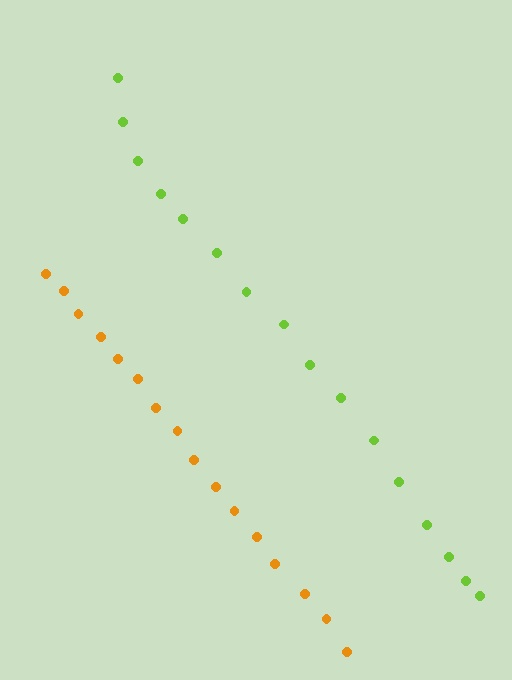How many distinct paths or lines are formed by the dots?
There are 2 distinct paths.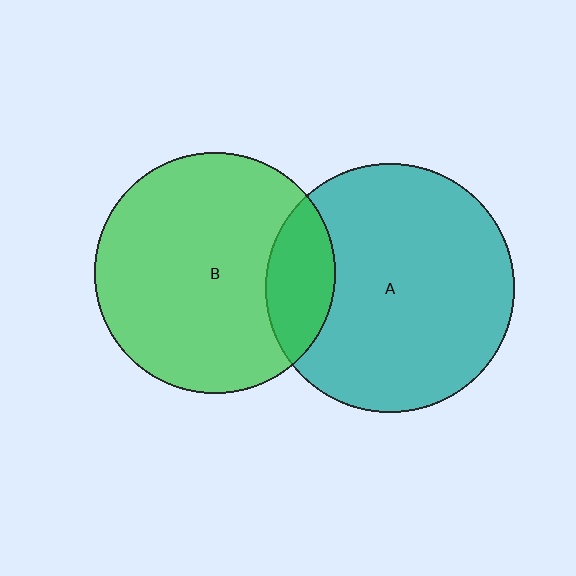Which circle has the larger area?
Circle A (teal).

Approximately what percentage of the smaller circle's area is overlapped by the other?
Approximately 20%.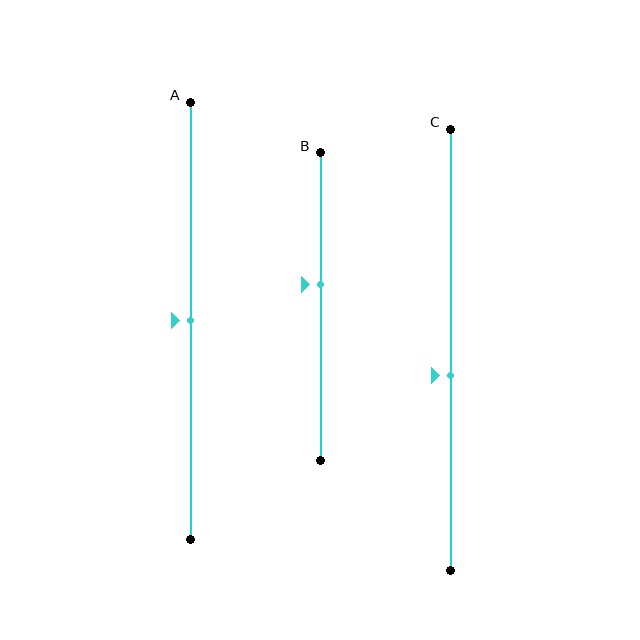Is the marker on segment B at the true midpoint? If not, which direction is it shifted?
No, the marker on segment B is shifted upward by about 7% of the segment length.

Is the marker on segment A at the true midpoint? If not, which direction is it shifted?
Yes, the marker on segment A is at the true midpoint.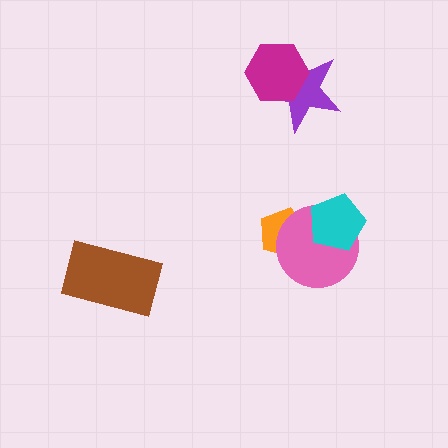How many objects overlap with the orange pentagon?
1 object overlaps with the orange pentagon.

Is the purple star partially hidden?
Yes, it is partially covered by another shape.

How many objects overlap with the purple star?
1 object overlaps with the purple star.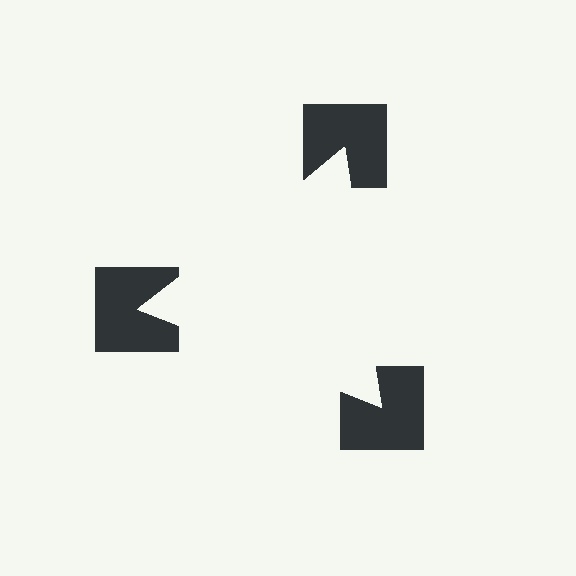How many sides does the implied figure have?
3 sides.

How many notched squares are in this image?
There are 3 — one at each vertex of the illusory triangle.